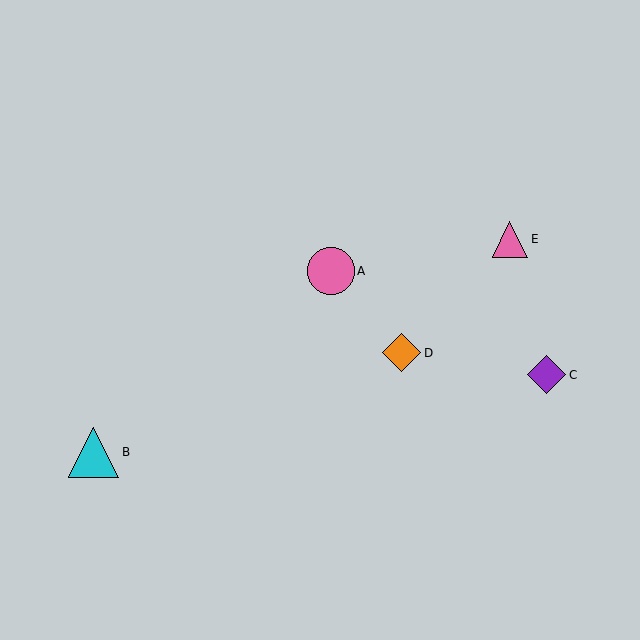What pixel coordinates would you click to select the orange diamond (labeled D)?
Click at (402, 353) to select the orange diamond D.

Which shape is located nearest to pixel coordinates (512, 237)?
The pink triangle (labeled E) at (510, 239) is nearest to that location.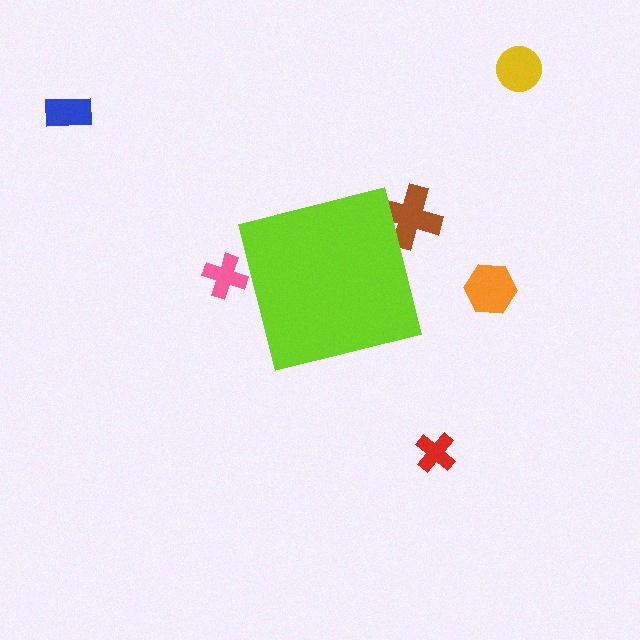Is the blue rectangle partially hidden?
No, the blue rectangle is fully visible.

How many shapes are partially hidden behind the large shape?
2 shapes are partially hidden.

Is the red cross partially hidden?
No, the red cross is fully visible.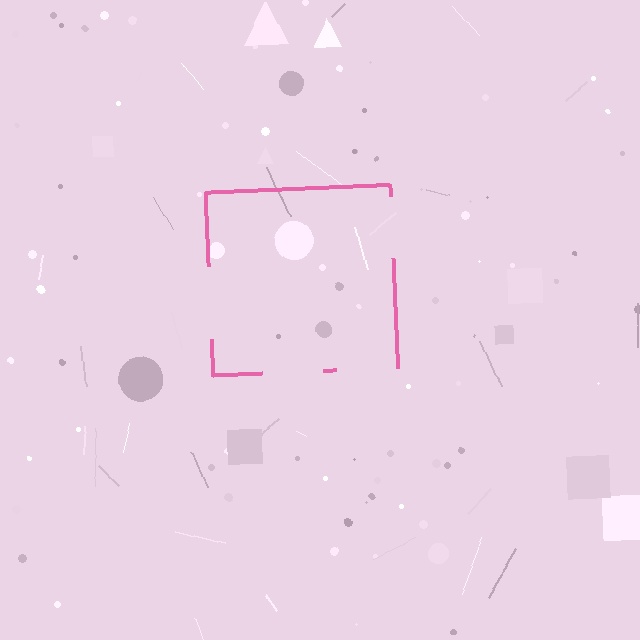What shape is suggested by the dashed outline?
The dashed outline suggests a square.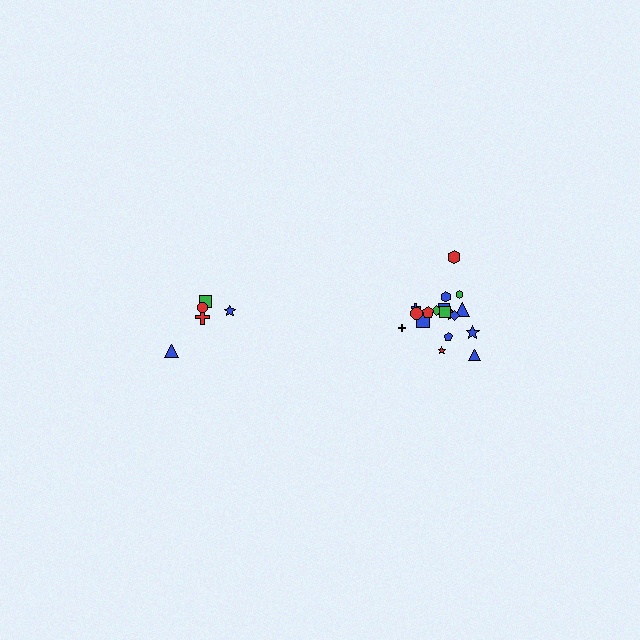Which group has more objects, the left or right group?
The right group.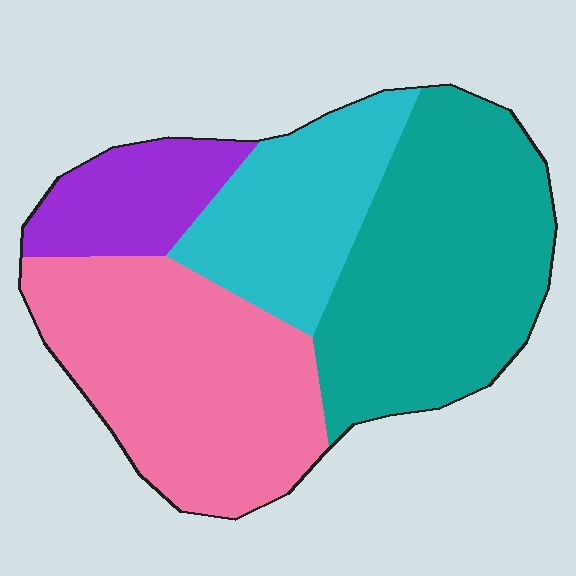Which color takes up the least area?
Purple, at roughly 10%.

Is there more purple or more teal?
Teal.